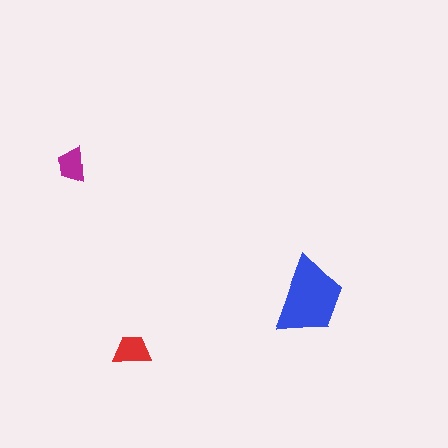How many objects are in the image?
There are 3 objects in the image.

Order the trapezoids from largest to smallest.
the blue one, the red one, the magenta one.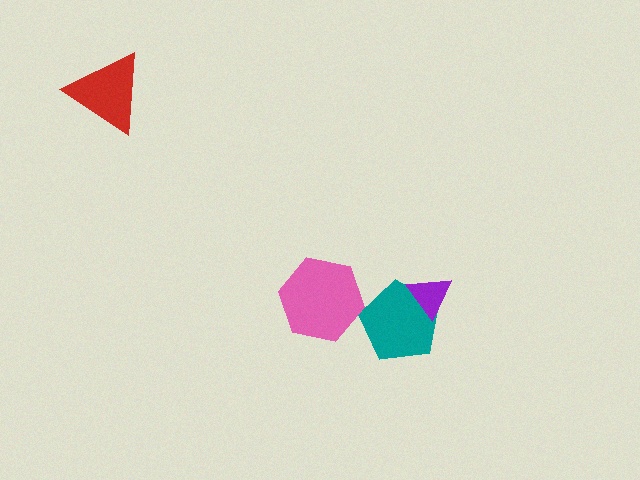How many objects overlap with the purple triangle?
1 object overlaps with the purple triangle.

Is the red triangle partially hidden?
No, no other shape covers it.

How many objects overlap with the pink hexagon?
0 objects overlap with the pink hexagon.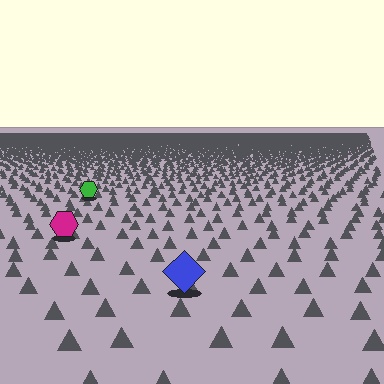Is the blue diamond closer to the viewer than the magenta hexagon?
Yes. The blue diamond is closer — you can tell from the texture gradient: the ground texture is coarser near it.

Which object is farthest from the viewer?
The green hexagon is farthest from the viewer. It appears smaller and the ground texture around it is denser.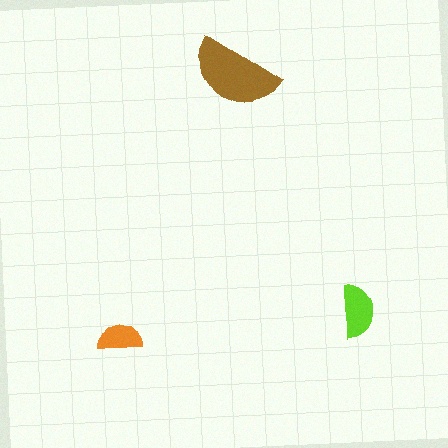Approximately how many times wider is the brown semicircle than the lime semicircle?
About 1.5 times wider.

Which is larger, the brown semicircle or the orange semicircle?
The brown one.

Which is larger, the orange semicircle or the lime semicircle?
The lime one.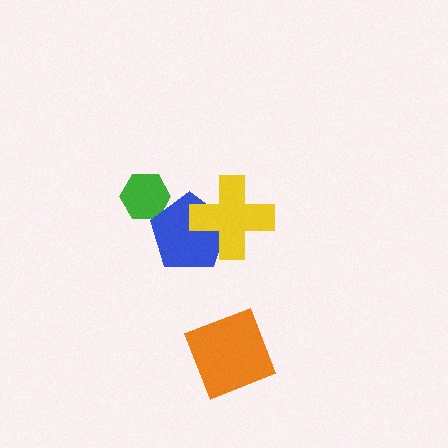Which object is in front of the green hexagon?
The blue pentagon is in front of the green hexagon.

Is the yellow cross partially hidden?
No, no other shape covers it.